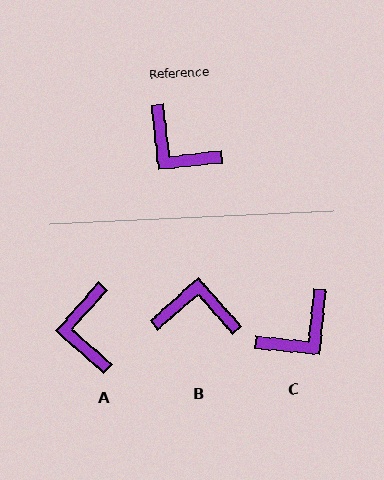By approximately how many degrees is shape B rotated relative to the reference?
Approximately 145 degrees clockwise.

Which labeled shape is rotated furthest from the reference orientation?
B, about 145 degrees away.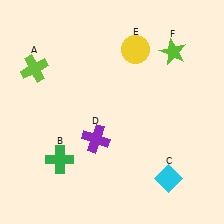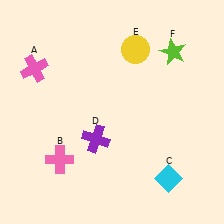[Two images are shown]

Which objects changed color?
A changed from lime to pink. B changed from green to pink.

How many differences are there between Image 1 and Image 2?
There are 2 differences between the two images.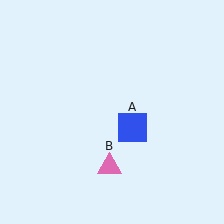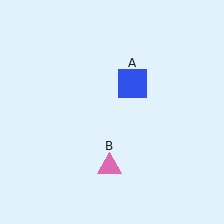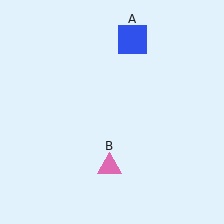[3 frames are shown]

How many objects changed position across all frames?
1 object changed position: blue square (object A).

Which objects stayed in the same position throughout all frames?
Pink triangle (object B) remained stationary.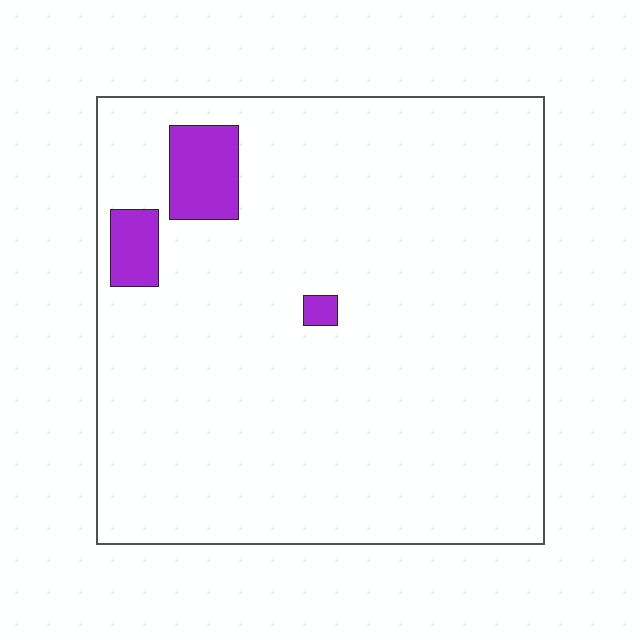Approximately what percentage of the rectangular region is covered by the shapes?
Approximately 5%.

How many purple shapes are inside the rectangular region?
3.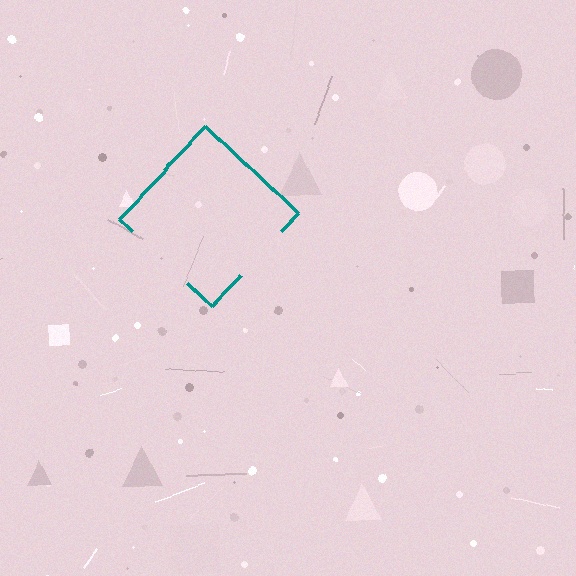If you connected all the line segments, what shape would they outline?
They would outline a diamond.